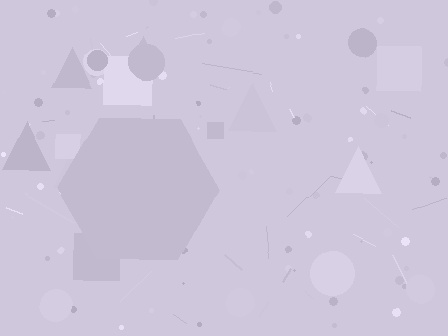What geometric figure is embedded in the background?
A hexagon is embedded in the background.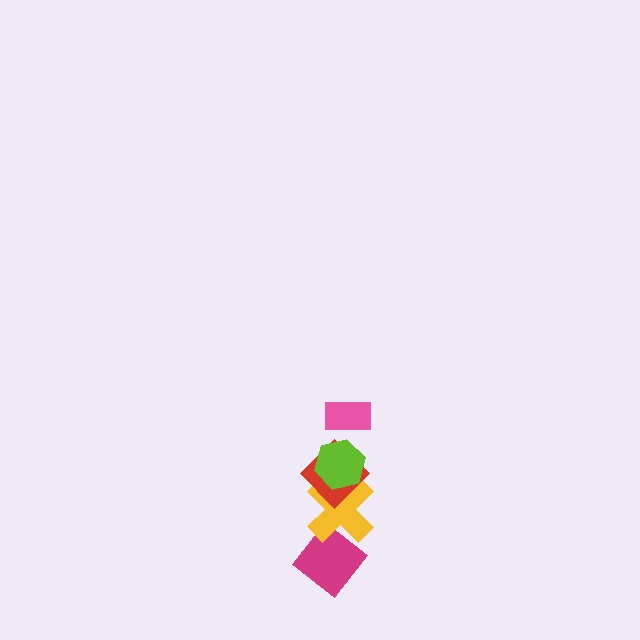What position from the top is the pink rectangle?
The pink rectangle is 1st from the top.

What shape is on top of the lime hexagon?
The pink rectangle is on top of the lime hexagon.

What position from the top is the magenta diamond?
The magenta diamond is 5th from the top.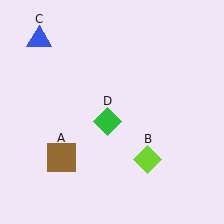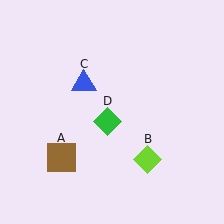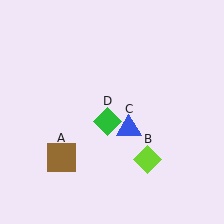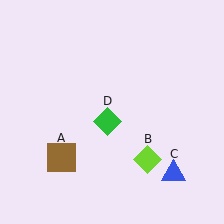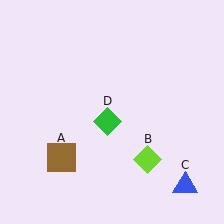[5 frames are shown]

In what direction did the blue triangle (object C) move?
The blue triangle (object C) moved down and to the right.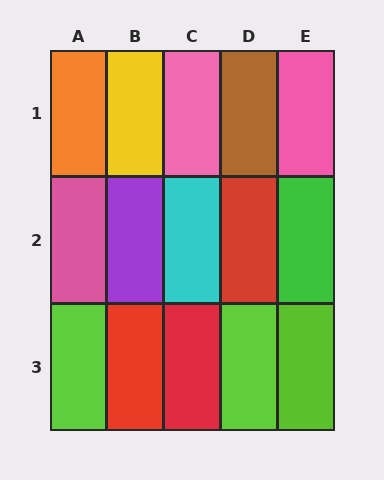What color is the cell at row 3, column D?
Lime.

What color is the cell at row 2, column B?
Purple.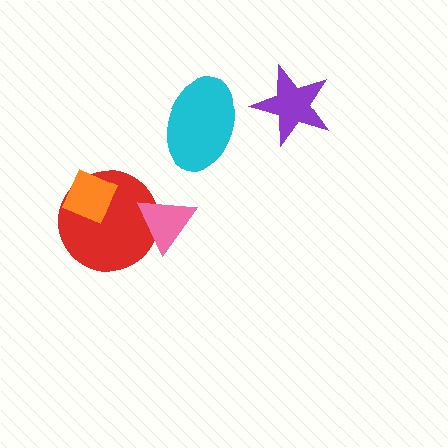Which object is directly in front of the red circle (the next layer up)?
The pink triangle is directly in front of the red circle.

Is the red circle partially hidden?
Yes, it is partially covered by another shape.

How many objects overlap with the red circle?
2 objects overlap with the red circle.